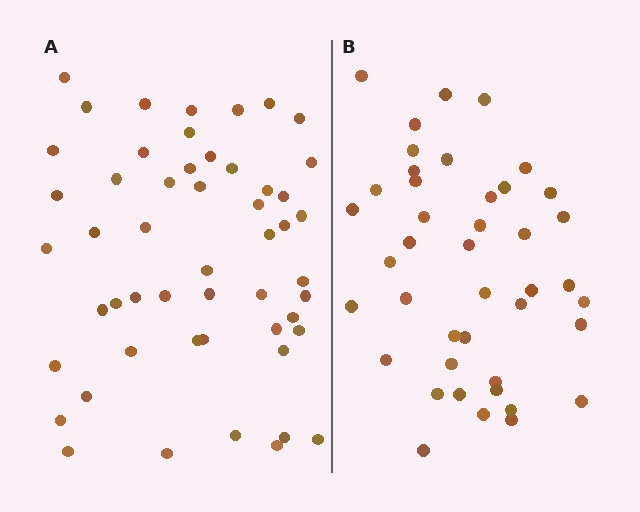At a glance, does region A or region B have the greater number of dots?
Region A (the left region) has more dots.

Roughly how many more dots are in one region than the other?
Region A has roughly 10 or so more dots than region B.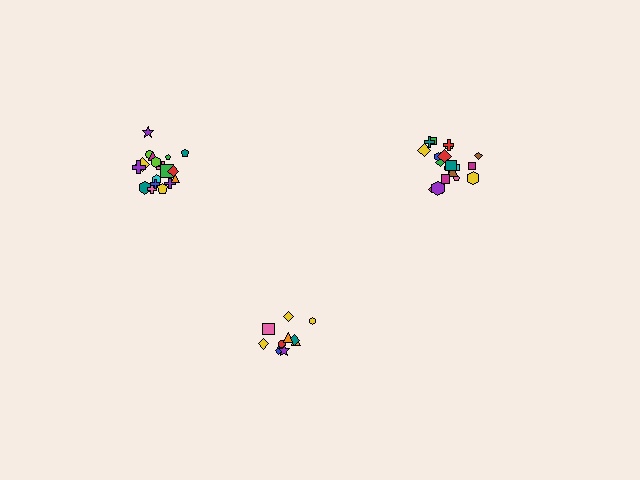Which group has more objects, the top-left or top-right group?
The top-right group.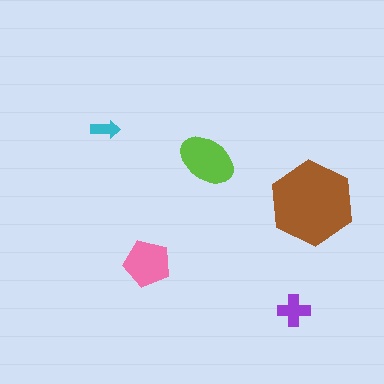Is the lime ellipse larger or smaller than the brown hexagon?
Smaller.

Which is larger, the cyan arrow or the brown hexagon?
The brown hexagon.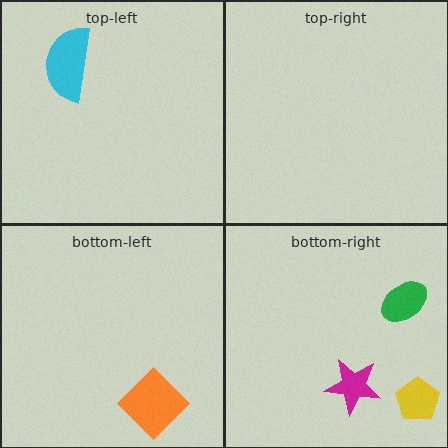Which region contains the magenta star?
The bottom-right region.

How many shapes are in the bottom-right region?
3.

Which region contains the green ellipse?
The bottom-right region.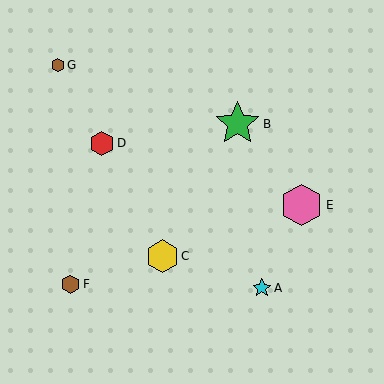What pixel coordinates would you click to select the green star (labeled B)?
Click at (237, 124) to select the green star B.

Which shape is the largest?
The green star (labeled B) is the largest.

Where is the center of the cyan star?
The center of the cyan star is at (262, 288).